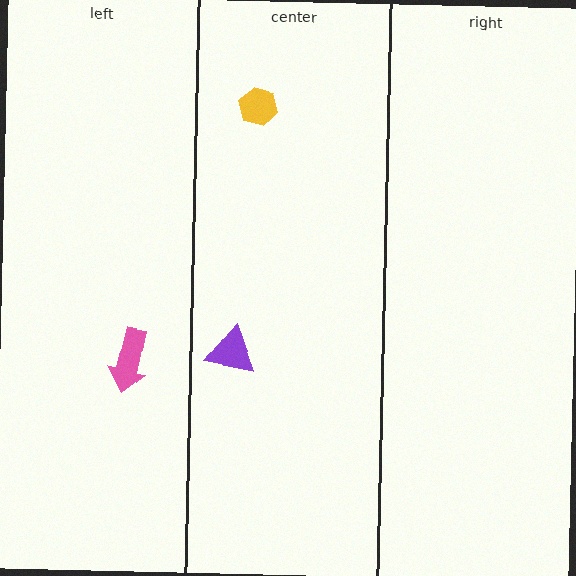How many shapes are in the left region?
1.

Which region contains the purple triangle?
The center region.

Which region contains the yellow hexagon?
The center region.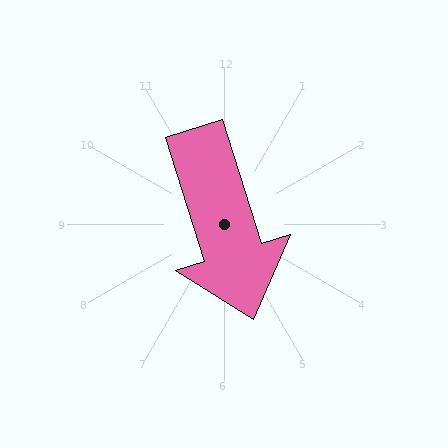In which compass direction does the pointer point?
South.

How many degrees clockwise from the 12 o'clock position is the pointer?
Approximately 163 degrees.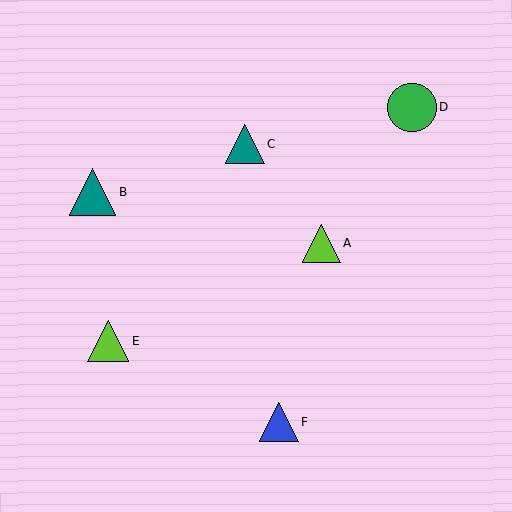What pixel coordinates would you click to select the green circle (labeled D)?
Click at (412, 107) to select the green circle D.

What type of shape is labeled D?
Shape D is a green circle.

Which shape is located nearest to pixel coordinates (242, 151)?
The teal triangle (labeled C) at (244, 144) is nearest to that location.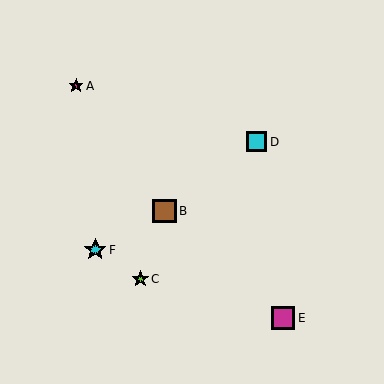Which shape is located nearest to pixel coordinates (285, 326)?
The magenta square (labeled E) at (283, 318) is nearest to that location.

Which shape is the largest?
The brown square (labeled B) is the largest.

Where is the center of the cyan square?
The center of the cyan square is at (257, 142).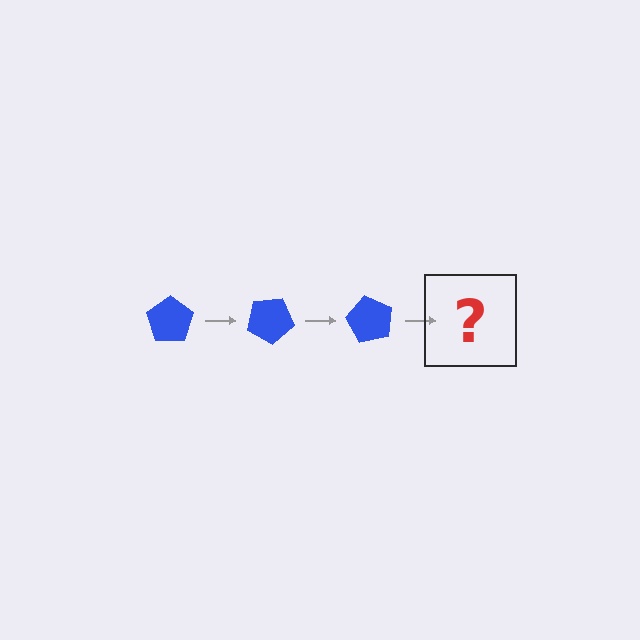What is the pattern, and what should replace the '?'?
The pattern is that the pentagon rotates 30 degrees each step. The '?' should be a blue pentagon rotated 90 degrees.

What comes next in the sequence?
The next element should be a blue pentagon rotated 90 degrees.